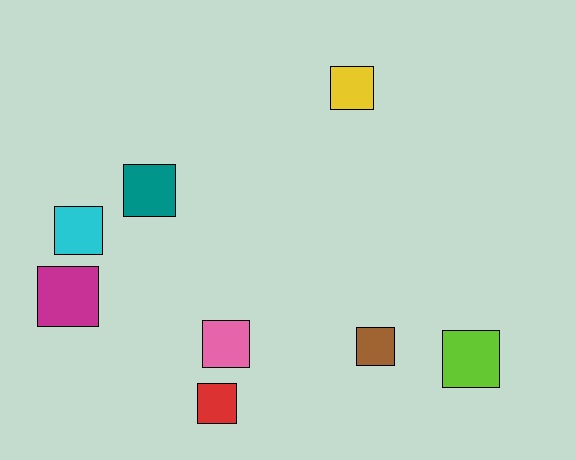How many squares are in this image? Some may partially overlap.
There are 8 squares.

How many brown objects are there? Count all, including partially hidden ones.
There is 1 brown object.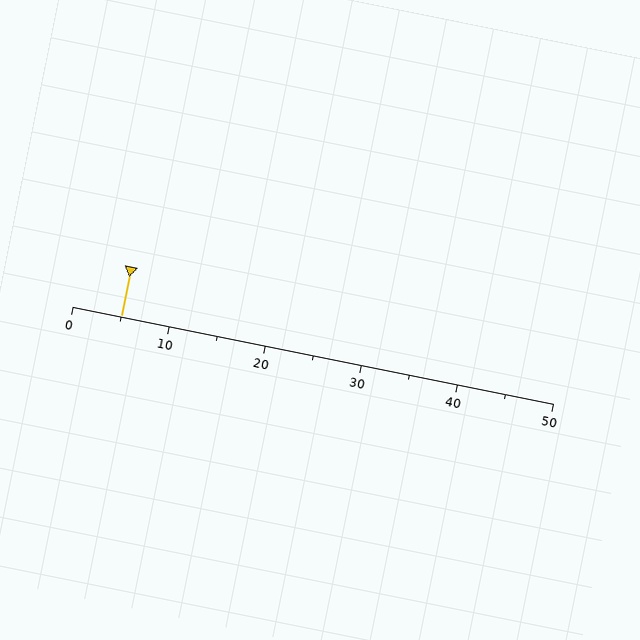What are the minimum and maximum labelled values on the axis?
The axis runs from 0 to 50.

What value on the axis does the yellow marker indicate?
The marker indicates approximately 5.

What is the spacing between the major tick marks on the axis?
The major ticks are spaced 10 apart.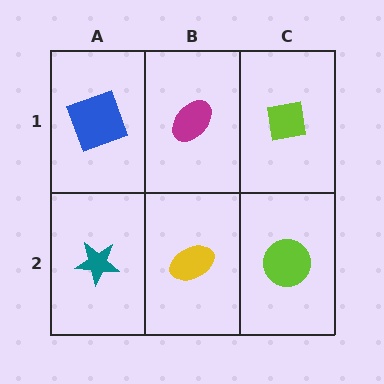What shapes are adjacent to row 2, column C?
A lime square (row 1, column C), a yellow ellipse (row 2, column B).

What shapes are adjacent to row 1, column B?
A yellow ellipse (row 2, column B), a blue square (row 1, column A), a lime square (row 1, column C).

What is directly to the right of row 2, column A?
A yellow ellipse.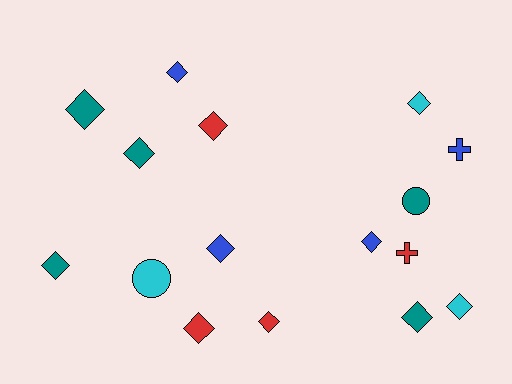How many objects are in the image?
There are 16 objects.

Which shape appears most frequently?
Diamond, with 12 objects.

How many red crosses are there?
There is 1 red cross.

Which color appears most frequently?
Teal, with 5 objects.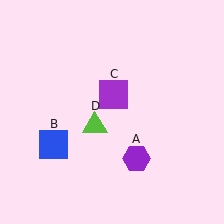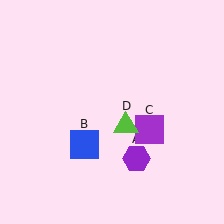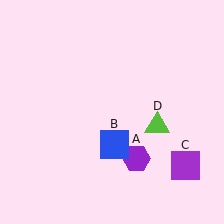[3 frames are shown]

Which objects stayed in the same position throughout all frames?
Purple hexagon (object A) remained stationary.